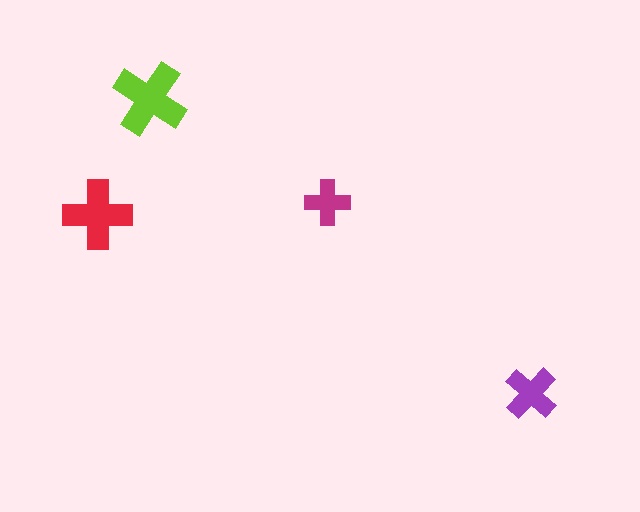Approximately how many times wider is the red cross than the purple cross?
About 1.5 times wider.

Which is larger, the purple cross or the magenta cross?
The purple one.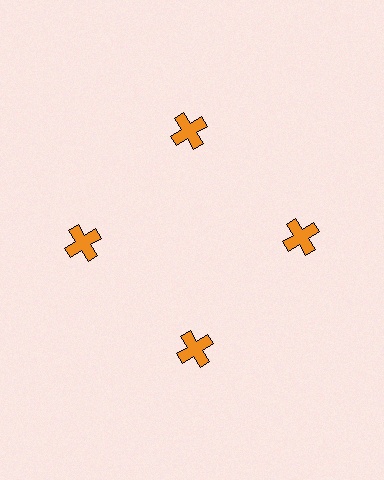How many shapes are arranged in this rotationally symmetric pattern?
There are 4 shapes, arranged in 4 groups of 1.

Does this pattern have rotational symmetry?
Yes, this pattern has 4-fold rotational symmetry. It looks the same after rotating 90 degrees around the center.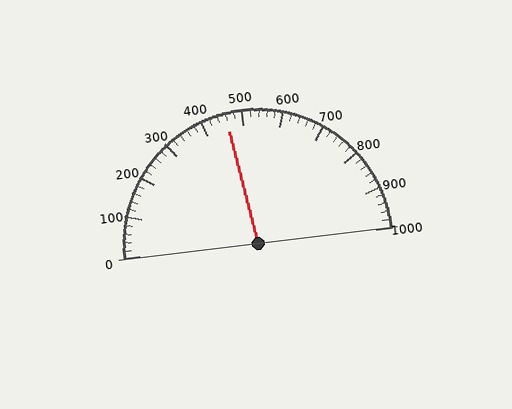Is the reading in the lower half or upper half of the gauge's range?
The reading is in the lower half of the range (0 to 1000).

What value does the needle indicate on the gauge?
The needle indicates approximately 460.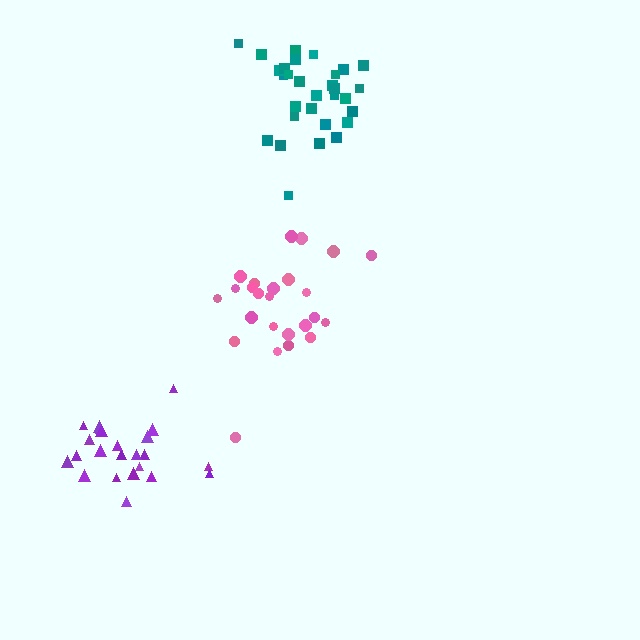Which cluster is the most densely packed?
Teal.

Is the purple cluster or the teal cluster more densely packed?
Teal.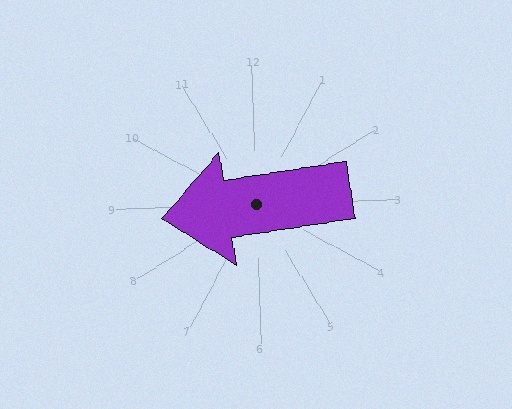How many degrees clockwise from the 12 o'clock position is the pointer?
Approximately 263 degrees.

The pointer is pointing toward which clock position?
Roughly 9 o'clock.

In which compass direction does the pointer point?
West.